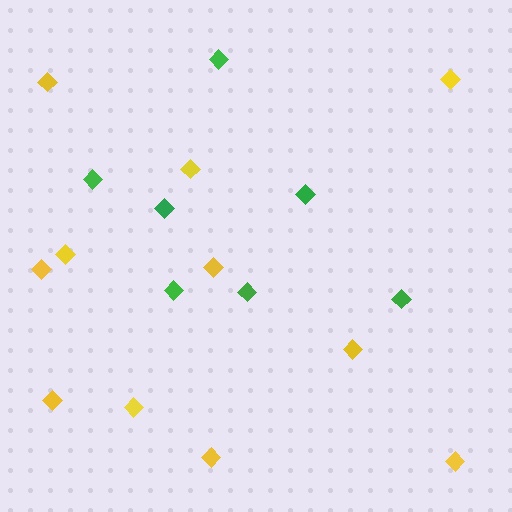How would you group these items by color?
There are 2 groups: one group of yellow diamonds (11) and one group of green diamonds (7).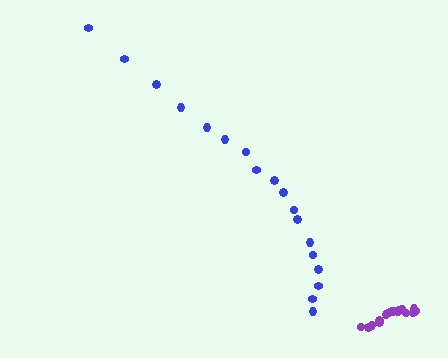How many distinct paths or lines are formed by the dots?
There are 2 distinct paths.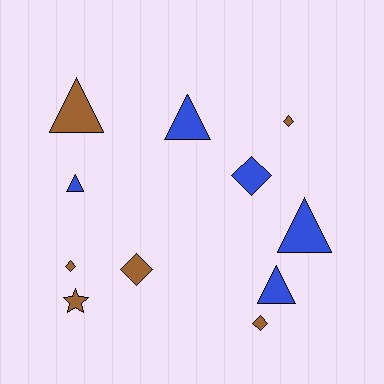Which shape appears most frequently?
Triangle, with 5 objects.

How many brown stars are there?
There is 1 brown star.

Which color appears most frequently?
Brown, with 6 objects.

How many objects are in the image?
There are 11 objects.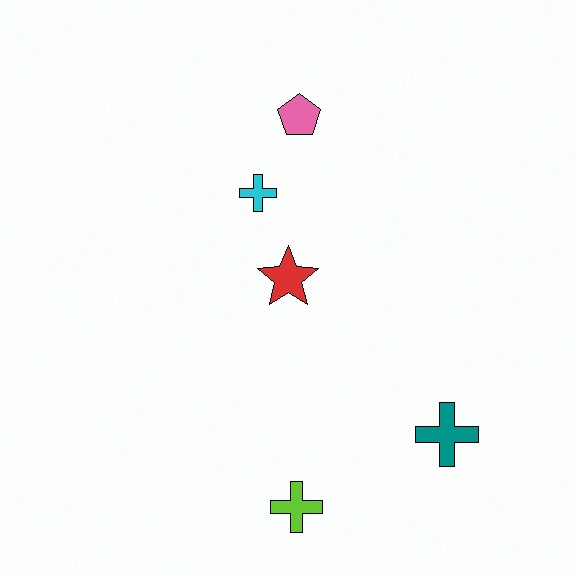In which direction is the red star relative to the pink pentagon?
The red star is below the pink pentagon.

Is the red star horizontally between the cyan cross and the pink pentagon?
Yes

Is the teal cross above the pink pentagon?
No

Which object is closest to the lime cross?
The teal cross is closest to the lime cross.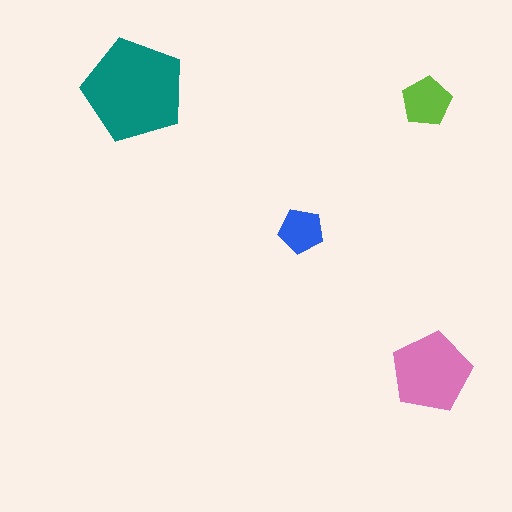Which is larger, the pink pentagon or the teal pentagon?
The teal one.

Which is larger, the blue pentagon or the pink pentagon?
The pink one.